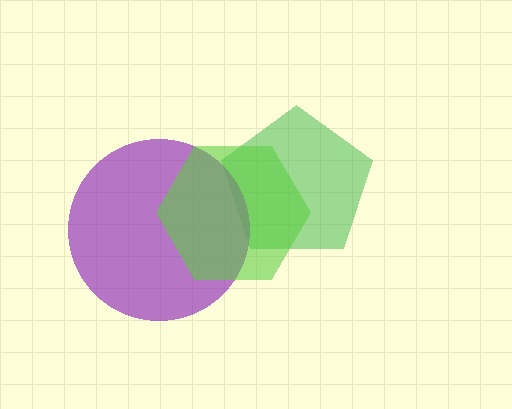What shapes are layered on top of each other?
The layered shapes are: a green pentagon, a purple circle, a lime hexagon.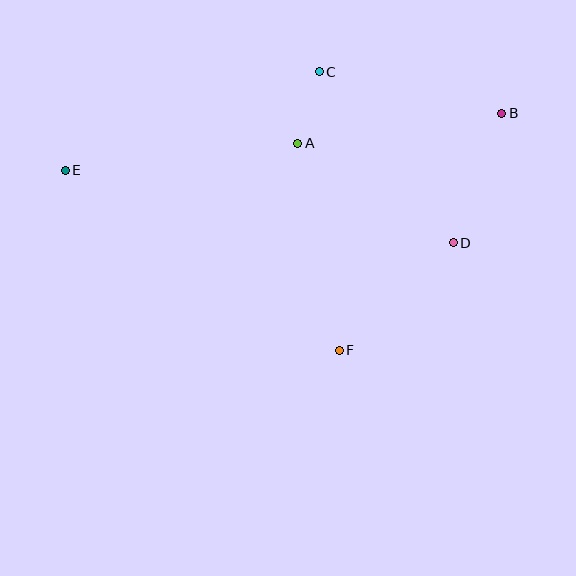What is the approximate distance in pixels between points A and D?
The distance between A and D is approximately 185 pixels.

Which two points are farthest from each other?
Points B and E are farthest from each other.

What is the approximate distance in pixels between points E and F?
The distance between E and F is approximately 328 pixels.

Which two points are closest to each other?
Points A and C are closest to each other.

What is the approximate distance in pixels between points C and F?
The distance between C and F is approximately 280 pixels.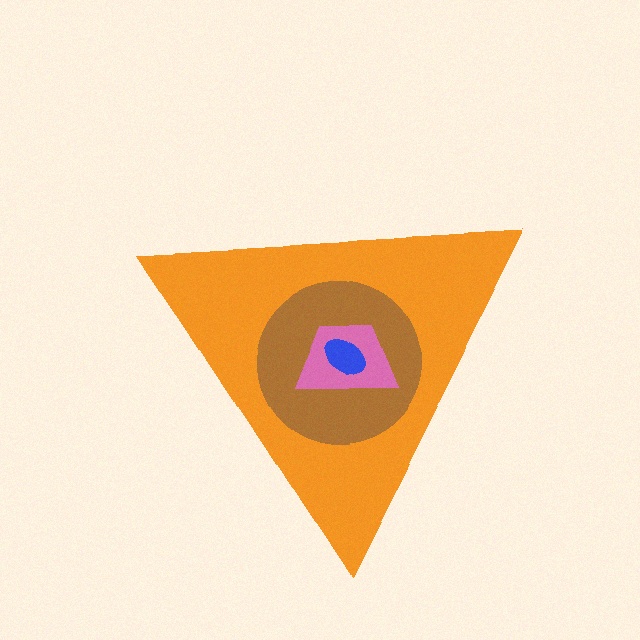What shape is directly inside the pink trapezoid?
The blue ellipse.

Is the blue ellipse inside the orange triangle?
Yes.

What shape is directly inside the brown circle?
The pink trapezoid.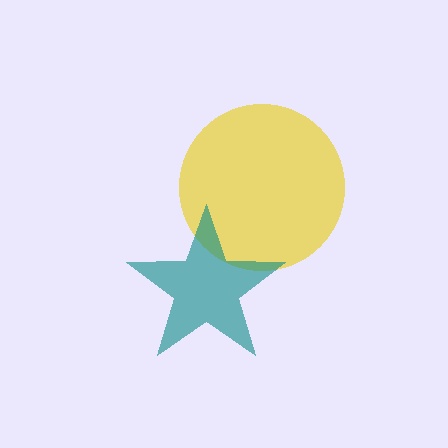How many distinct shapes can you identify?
There are 2 distinct shapes: a yellow circle, a teal star.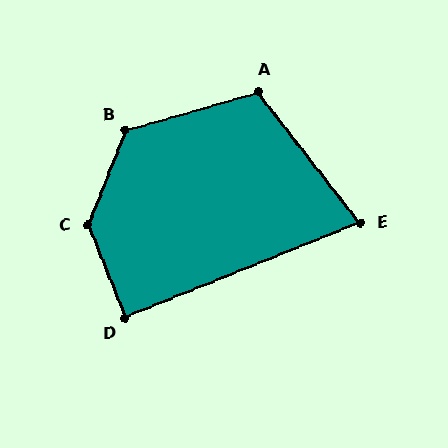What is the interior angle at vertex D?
Approximately 90 degrees (approximately right).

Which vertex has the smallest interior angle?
E, at approximately 74 degrees.